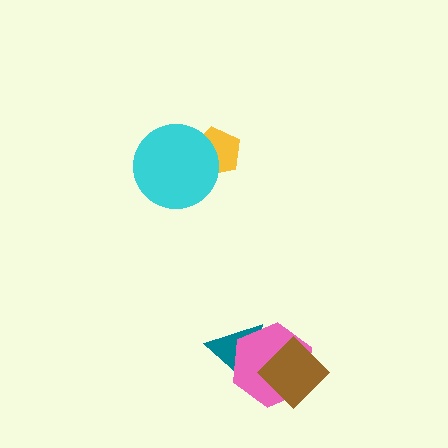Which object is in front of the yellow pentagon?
The cyan circle is in front of the yellow pentagon.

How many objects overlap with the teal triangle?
2 objects overlap with the teal triangle.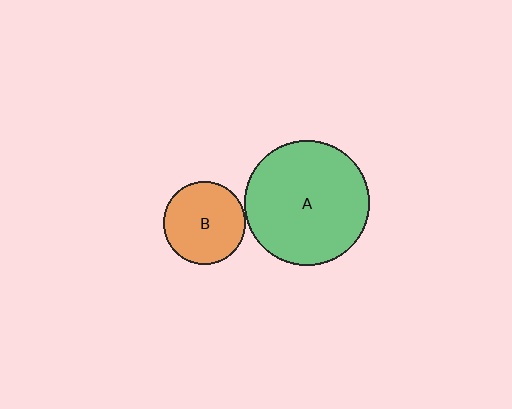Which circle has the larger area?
Circle A (green).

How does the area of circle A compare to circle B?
Approximately 2.3 times.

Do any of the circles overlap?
No, none of the circles overlap.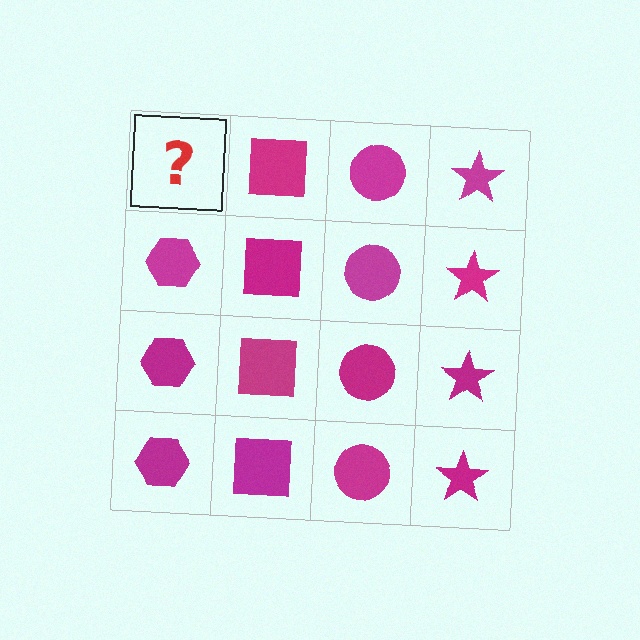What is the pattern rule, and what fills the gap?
The rule is that each column has a consistent shape. The gap should be filled with a magenta hexagon.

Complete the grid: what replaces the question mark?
The question mark should be replaced with a magenta hexagon.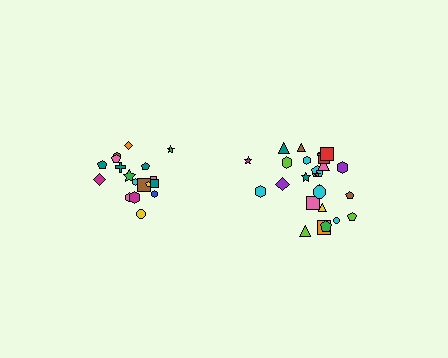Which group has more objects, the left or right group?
The right group.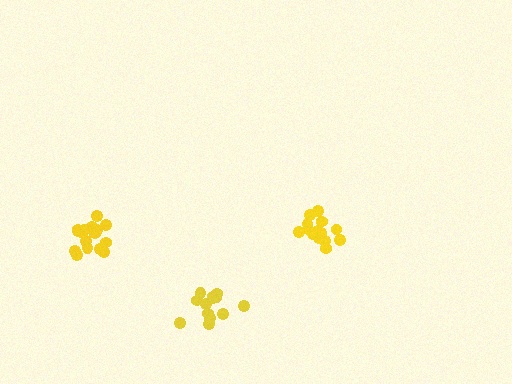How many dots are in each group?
Group 1: 13 dots, Group 2: 15 dots, Group 3: 16 dots (44 total).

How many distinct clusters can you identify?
There are 3 distinct clusters.